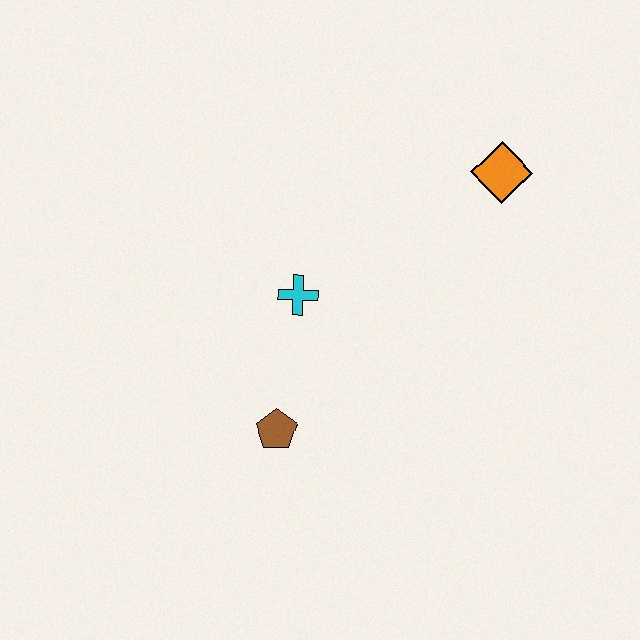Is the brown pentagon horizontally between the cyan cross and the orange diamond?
No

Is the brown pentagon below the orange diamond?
Yes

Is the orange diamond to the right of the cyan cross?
Yes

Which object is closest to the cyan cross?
The brown pentagon is closest to the cyan cross.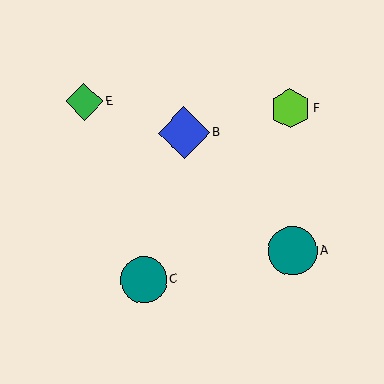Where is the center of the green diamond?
The center of the green diamond is at (84, 102).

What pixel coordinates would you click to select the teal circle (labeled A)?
Click at (293, 251) to select the teal circle A.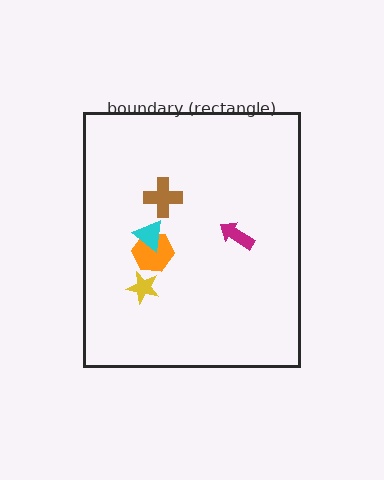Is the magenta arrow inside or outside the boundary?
Inside.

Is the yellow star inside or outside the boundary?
Inside.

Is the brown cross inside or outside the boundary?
Inside.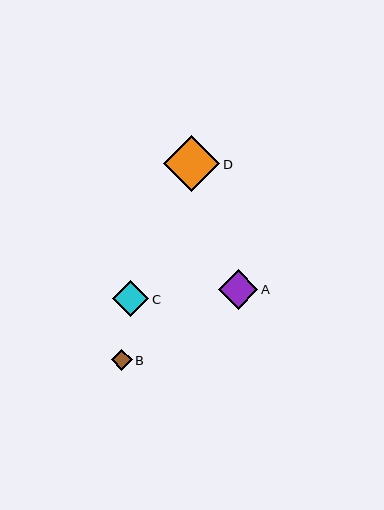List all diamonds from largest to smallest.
From largest to smallest: D, A, C, B.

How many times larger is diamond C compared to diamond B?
Diamond C is approximately 1.8 times the size of diamond B.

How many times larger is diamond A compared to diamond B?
Diamond A is approximately 1.9 times the size of diamond B.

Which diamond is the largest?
Diamond D is the largest with a size of approximately 56 pixels.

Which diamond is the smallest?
Diamond B is the smallest with a size of approximately 21 pixels.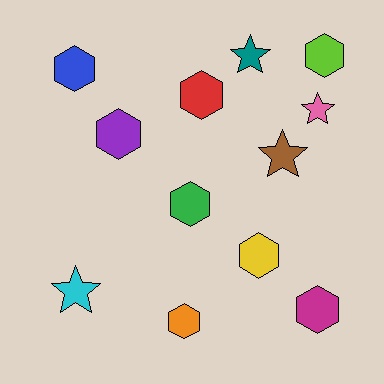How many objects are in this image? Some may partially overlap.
There are 12 objects.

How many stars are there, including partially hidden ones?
There are 4 stars.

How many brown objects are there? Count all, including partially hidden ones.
There is 1 brown object.